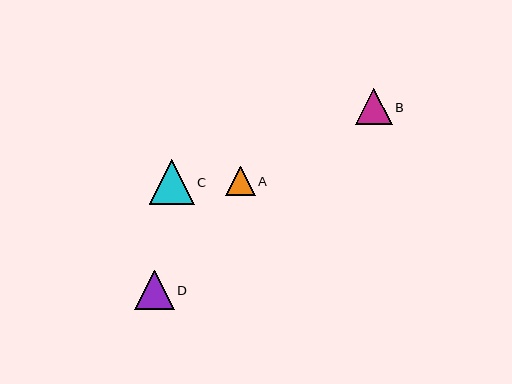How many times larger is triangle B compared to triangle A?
Triangle B is approximately 1.2 times the size of triangle A.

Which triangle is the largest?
Triangle C is the largest with a size of approximately 45 pixels.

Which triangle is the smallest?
Triangle A is the smallest with a size of approximately 30 pixels.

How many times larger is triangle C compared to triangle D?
Triangle C is approximately 1.1 times the size of triangle D.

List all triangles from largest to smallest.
From largest to smallest: C, D, B, A.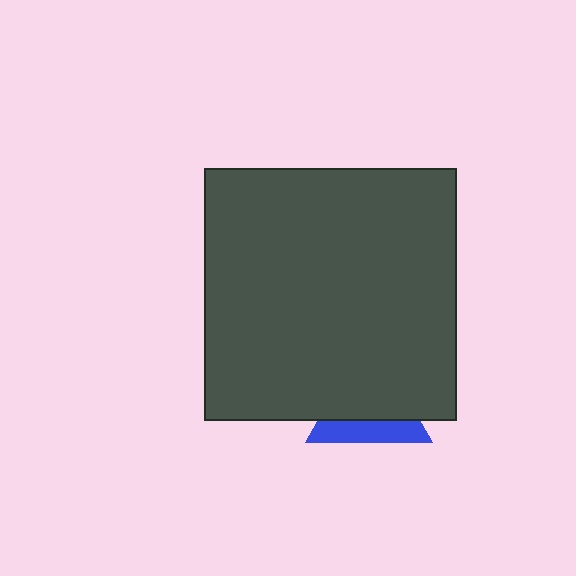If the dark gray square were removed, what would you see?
You would see the complete blue triangle.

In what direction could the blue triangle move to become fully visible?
The blue triangle could move down. That would shift it out from behind the dark gray square entirely.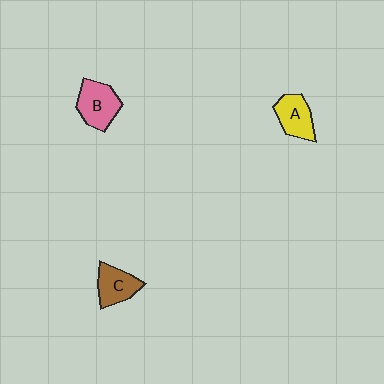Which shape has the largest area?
Shape B (pink).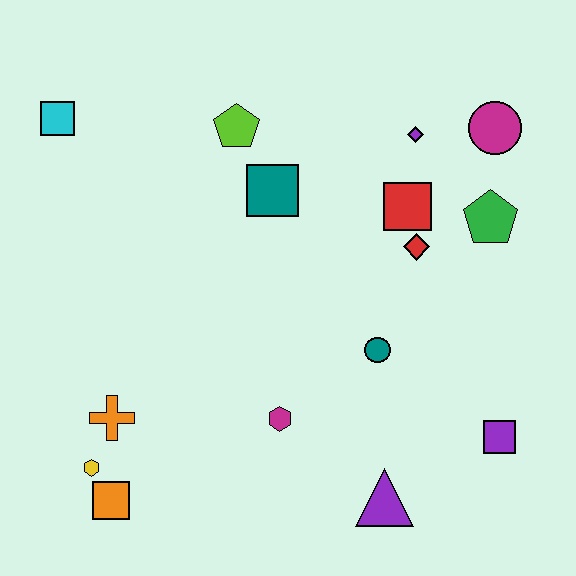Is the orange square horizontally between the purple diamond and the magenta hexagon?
No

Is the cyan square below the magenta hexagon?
No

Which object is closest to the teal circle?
The red diamond is closest to the teal circle.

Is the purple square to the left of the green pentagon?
No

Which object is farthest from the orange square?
The magenta circle is farthest from the orange square.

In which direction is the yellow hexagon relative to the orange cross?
The yellow hexagon is below the orange cross.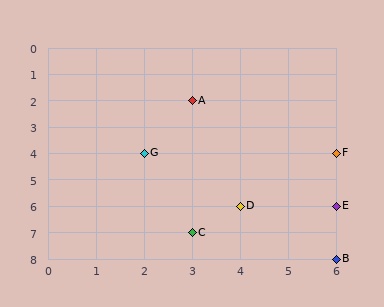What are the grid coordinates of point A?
Point A is at grid coordinates (3, 2).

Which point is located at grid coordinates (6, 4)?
Point F is at (6, 4).